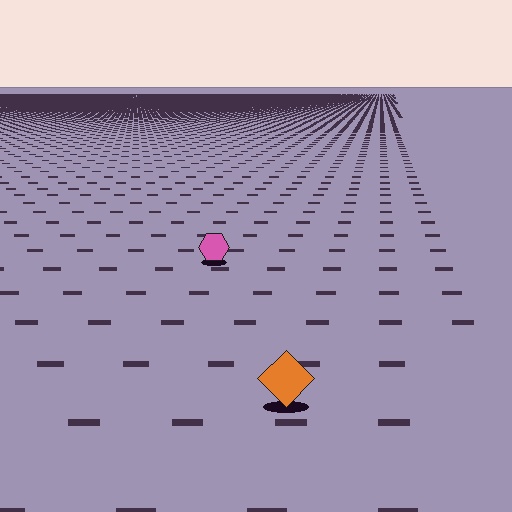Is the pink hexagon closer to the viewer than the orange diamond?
No. The orange diamond is closer — you can tell from the texture gradient: the ground texture is coarser near it.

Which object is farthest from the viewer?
The pink hexagon is farthest from the viewer. It appears smaller and the ground texture around it is denser.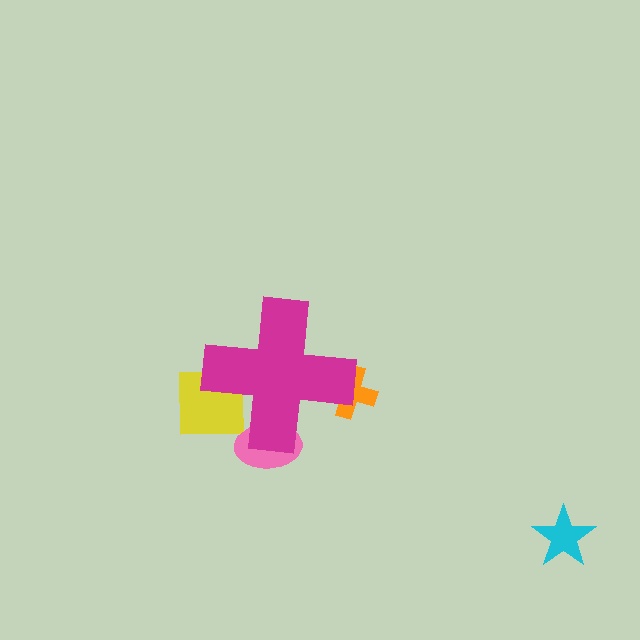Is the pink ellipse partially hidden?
Yes, the pink ellipse is partially hidden behind the magenta cross.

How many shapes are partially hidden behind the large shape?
3 shapes are partially hidden.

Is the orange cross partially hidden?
Yes, the orange cross is partially hidden behind the magenta cross.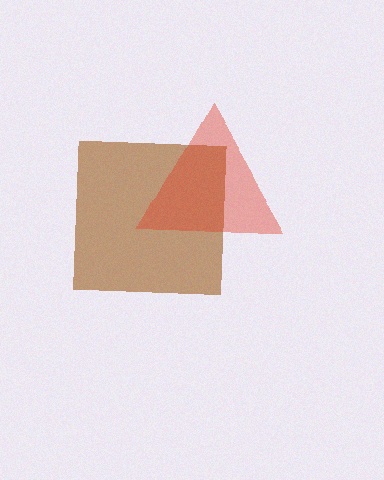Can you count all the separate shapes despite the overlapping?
Yes, there are 2 separate shapes.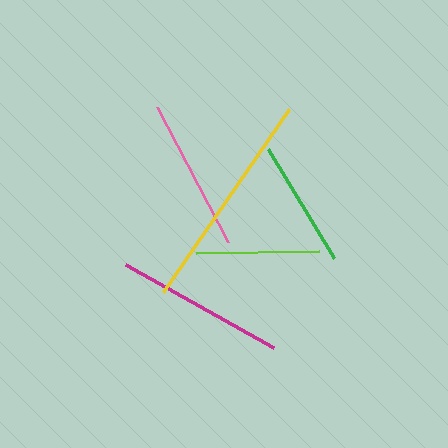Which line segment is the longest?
The yellow line is the longest at approximately 222 pixels.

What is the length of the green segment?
The green segment is approximately 127 pixels long.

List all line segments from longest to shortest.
From longest to shortest: yellow, magenta, pink, green, lime.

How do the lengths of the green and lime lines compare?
The green and lime lines are approximately the same length.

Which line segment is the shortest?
The lime line is the shortest at approximately 123 pixels.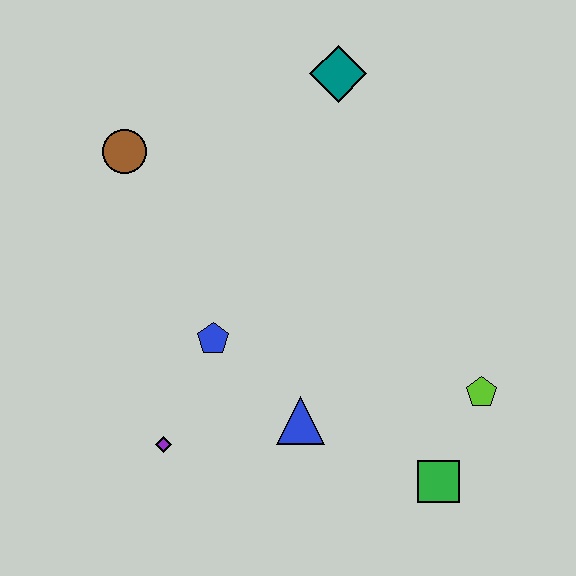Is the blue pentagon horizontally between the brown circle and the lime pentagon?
Yes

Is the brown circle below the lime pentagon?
No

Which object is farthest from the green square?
The brown circle is farthest from the green square.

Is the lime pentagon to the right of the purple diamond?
Yes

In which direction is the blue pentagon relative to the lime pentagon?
The blue pentagon is to the left of the lime pentagon.